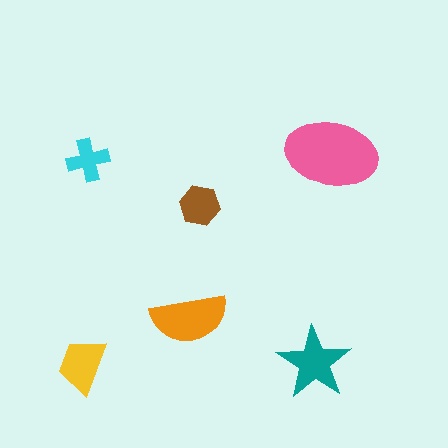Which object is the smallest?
The cyan cross.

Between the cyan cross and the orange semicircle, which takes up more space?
The orange semicircle.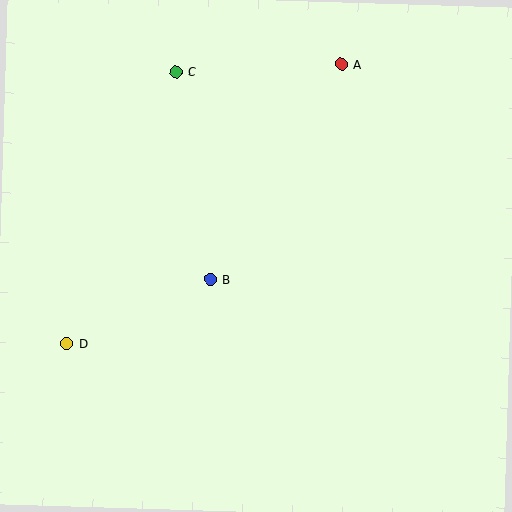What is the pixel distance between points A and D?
The distance between A and D is 391 pixels.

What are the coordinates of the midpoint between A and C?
The midpoint between A and C is at (259, 68).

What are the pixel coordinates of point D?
Point D is at (67, 344).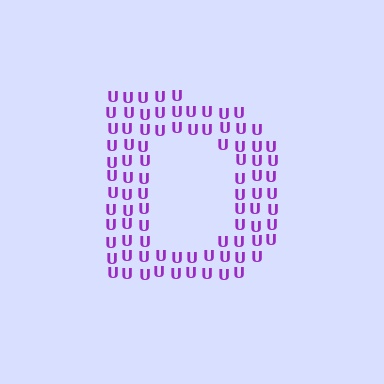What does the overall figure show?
The overall figure shows the letter D.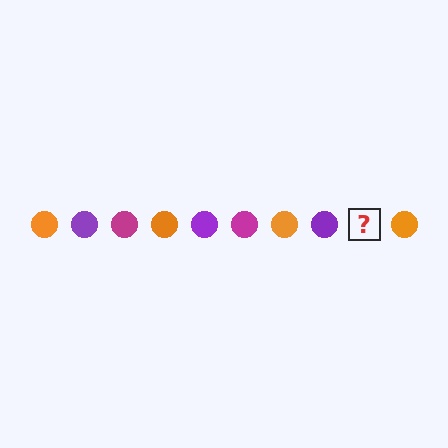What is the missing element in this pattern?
The missing element is a magenta circle.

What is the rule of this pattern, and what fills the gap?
The rule is that the pattern cycles through orange, purple, magenta circles. The gap should be filled with a magenta circle.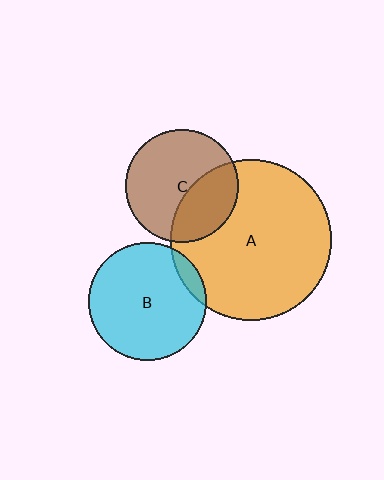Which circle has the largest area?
Circle A (orange).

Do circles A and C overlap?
Yes.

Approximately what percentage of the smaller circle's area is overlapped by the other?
Approximately 35%.